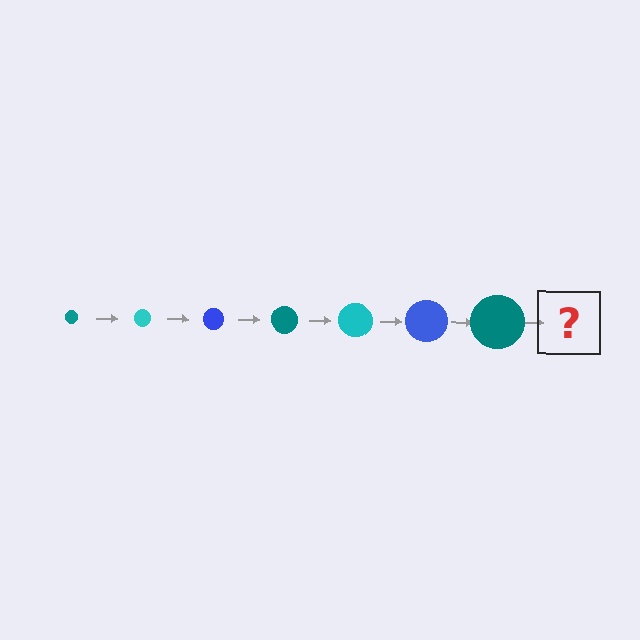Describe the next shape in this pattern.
It should be a cyan circle, larger than the previous one.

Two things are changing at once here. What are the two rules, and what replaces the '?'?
The two rules are that the circle grows larger each step and the color cycles through teal, cyan, and blue. The '?' should be a cyan circle, larger than the previous one.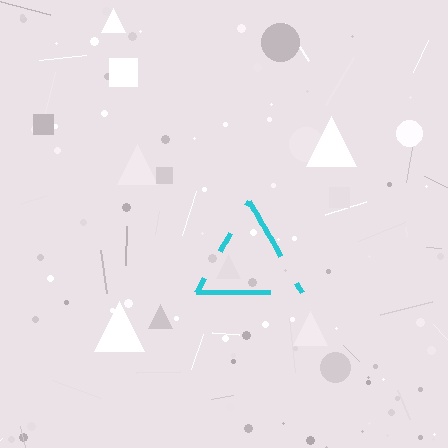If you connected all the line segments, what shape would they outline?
They would outline a triangle.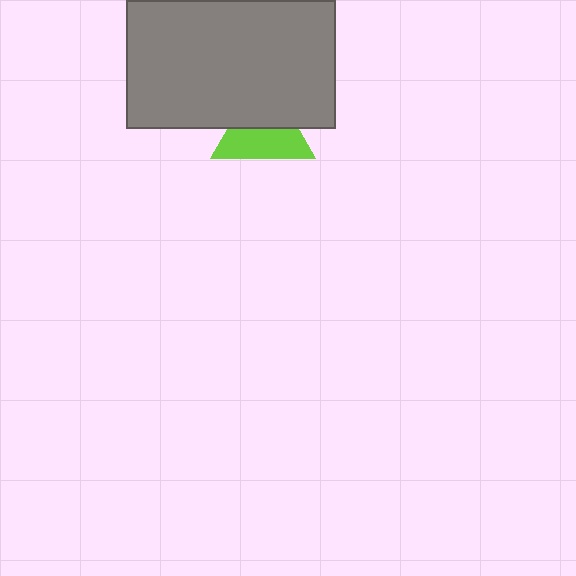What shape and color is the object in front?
The object in front is a gray rectangle.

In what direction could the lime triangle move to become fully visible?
The lime triangle could move down. That would shift it out from behind the gray rectangle entirely.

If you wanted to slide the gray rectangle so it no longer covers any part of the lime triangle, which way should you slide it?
Slide it up — that is the most direct way to separate the two shapes.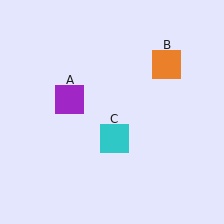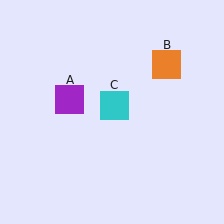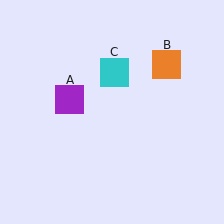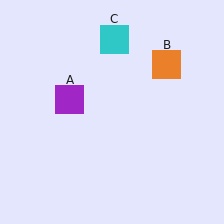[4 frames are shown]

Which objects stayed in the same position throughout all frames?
Purple square (object A) and orange square (object B) remained stationary.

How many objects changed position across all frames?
1 object changed position: cyan square (object C).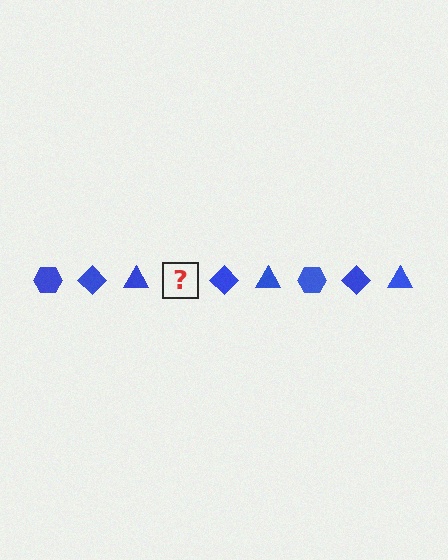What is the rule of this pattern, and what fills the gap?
The rule is that the pattern cycles through hexagon, diamond, triangle shapes in blue. The gap should be filled with a blue hexagon.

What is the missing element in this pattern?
The missing element is a blue hexagon.